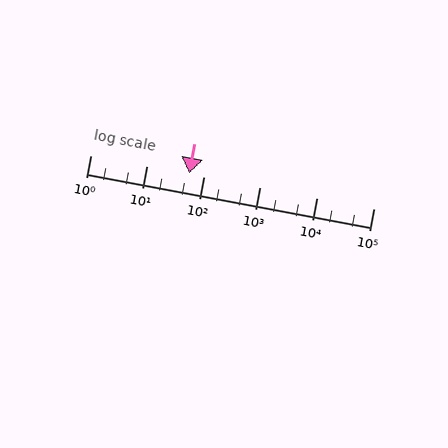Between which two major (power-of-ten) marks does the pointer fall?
The pointer is between 10 and 100.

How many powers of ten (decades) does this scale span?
The scale spans 5 decades, from 1 to 100000.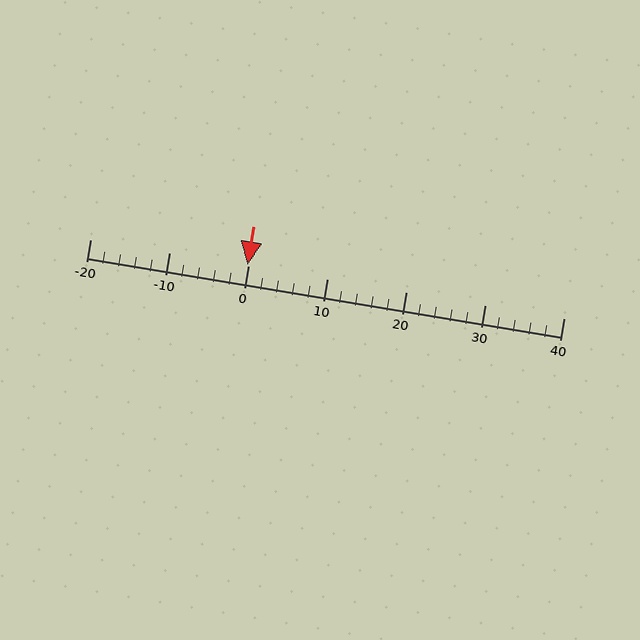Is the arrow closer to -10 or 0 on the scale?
The arrow is closer to 0.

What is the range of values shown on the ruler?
The ruler shows values from -20 to 40.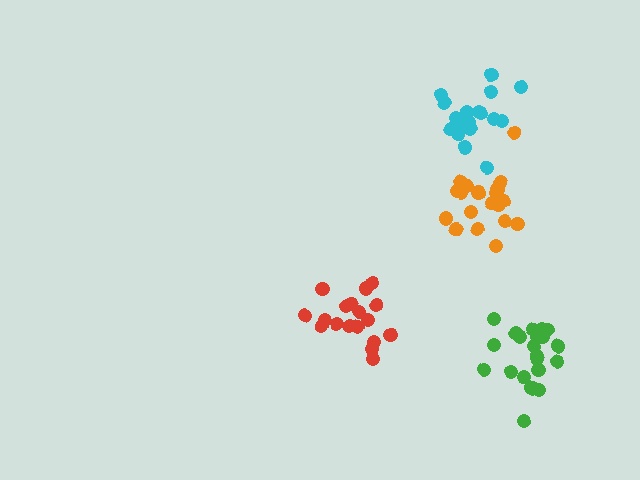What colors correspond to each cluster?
The clusters are colored: orange, red, cyan, green.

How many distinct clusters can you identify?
There are 4 distinct clusters.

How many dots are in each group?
Group 1: 19 dots, Group 2: 18 dots, Group 3: 18 dots, Group 4: 21 dots (76 total).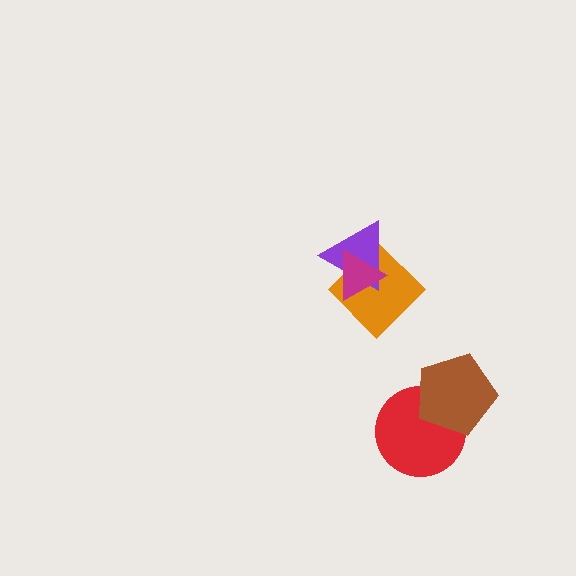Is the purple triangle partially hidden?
Yes, it is partially covered by another shape.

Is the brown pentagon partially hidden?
No, no other shape covers it.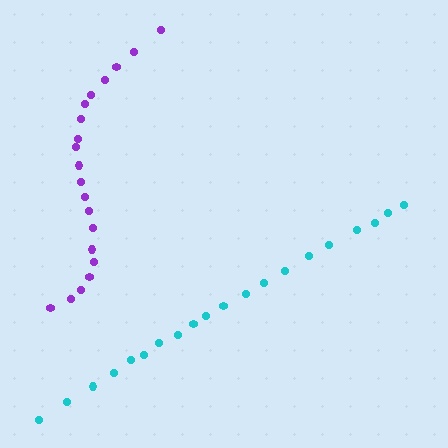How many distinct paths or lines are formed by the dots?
There are 2 distinct paths.